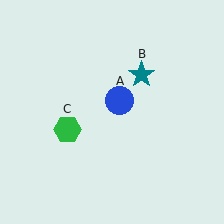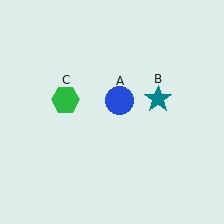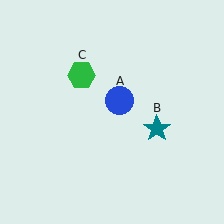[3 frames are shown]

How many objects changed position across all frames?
2 objects changed position: teal star (object B), green hexagon (object C).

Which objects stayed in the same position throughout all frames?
Blue circle (object A) remained stationary.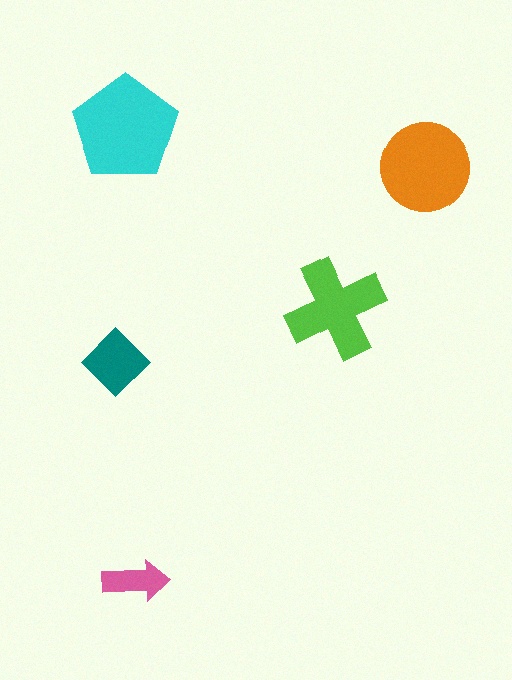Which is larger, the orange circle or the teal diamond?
The orange circle.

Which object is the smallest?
The pink arrow.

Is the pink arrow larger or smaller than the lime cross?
Smaller.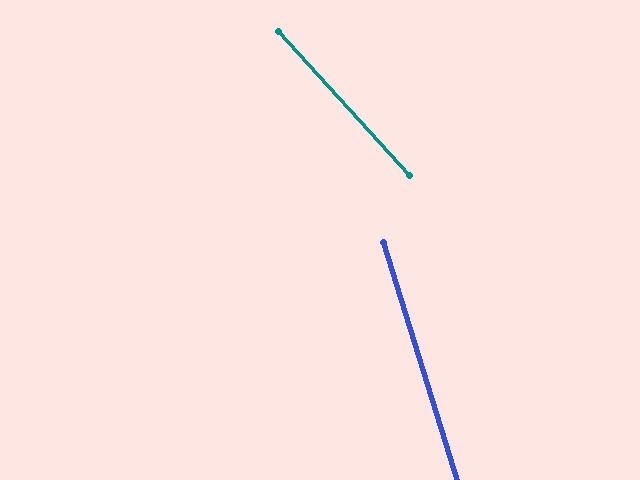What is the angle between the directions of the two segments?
Approximately 25 degrees.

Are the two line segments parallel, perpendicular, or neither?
Neither parallel nor perpendicular — they differ by about 25°.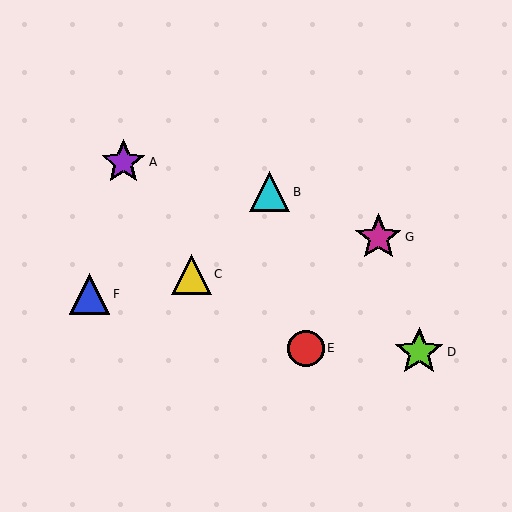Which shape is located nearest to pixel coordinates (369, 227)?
The magenta star (labeled G) at (378, 237) is nearest to that location.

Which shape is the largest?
The lime star (labeled D) is the largest.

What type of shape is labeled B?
Shape B is a cyan triangle.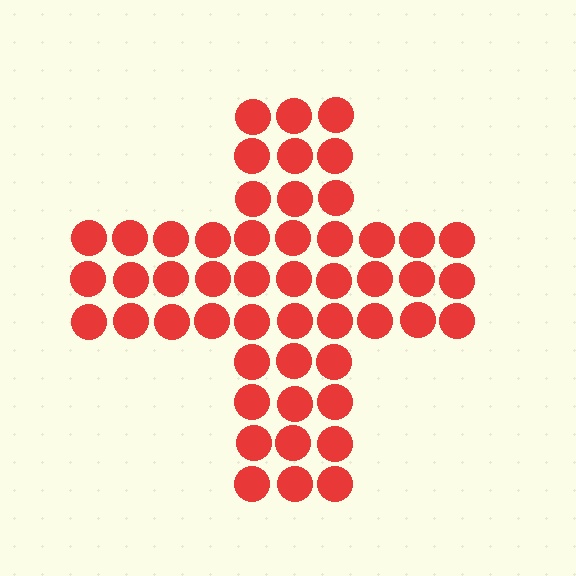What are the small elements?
The small elements are circles.